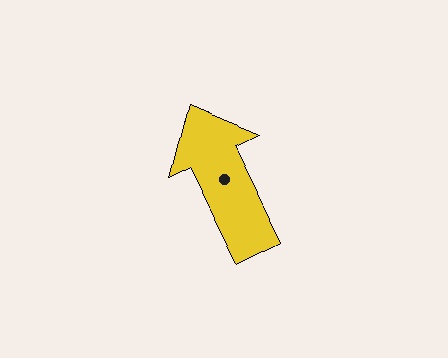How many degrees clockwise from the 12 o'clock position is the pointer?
Approximately 333 degrees.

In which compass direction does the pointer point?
Northwest.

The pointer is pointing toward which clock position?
Roughly 11 o'clock.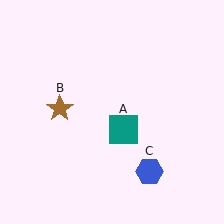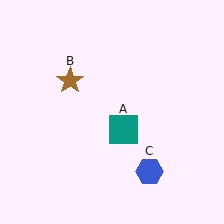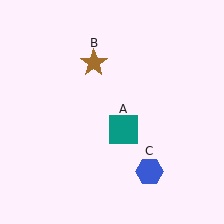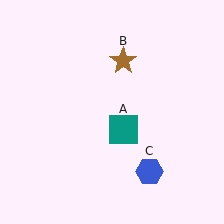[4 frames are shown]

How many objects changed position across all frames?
1 object changed position: brown star (object B).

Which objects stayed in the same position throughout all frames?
Teal square (object A) and blue hexagon (object C) remained stationary.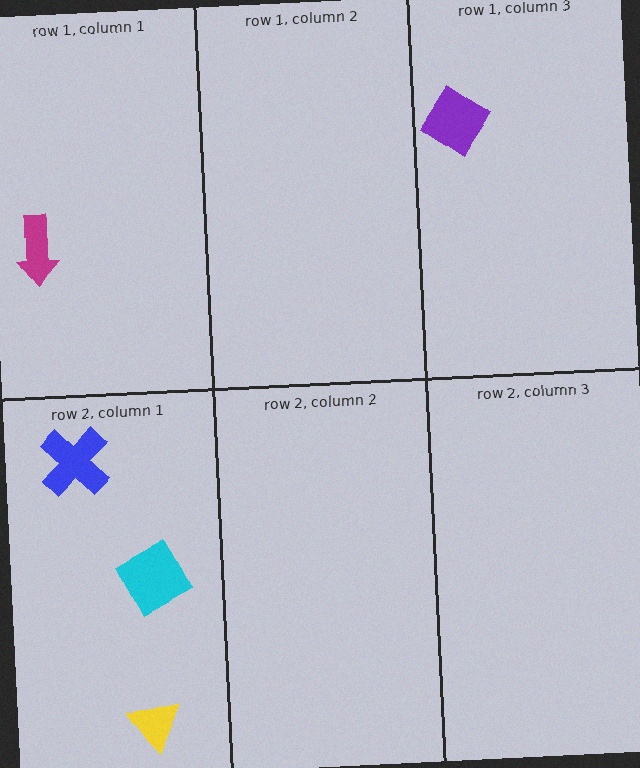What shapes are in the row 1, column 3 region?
The purple diamond.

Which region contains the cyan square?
The row 2, column 1 region.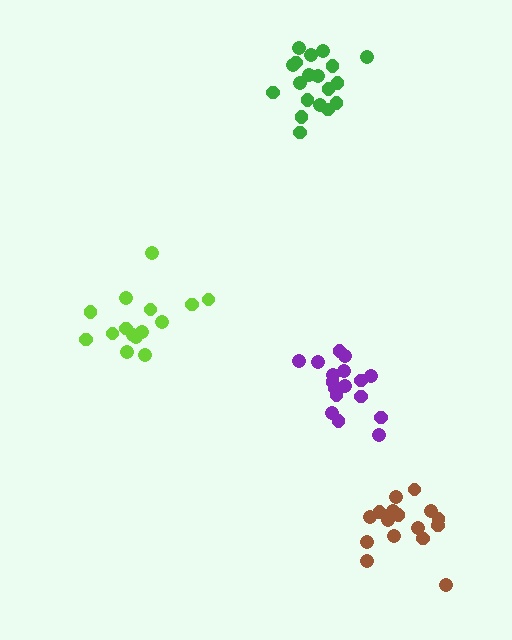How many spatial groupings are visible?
There are 4 spatial groupings.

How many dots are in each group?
Group 1: 17 dots, Group 2: 16 dots, Group 3: 15 dots, Group 4: 19 dots (67 total).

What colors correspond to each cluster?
The clusters are colored: purple, brown, lime, green.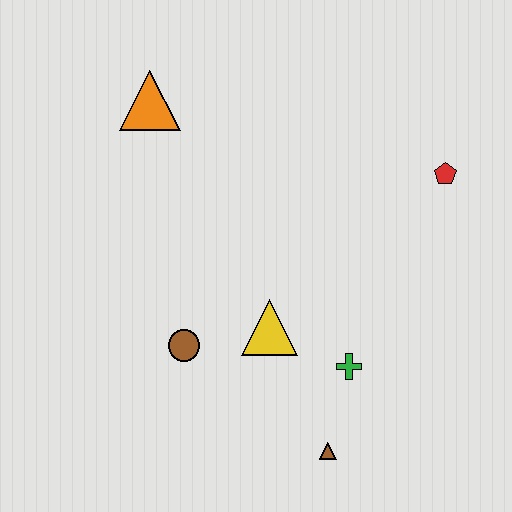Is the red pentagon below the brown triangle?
No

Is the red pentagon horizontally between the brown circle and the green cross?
No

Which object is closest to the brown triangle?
The green cross is closest to the brown triangle.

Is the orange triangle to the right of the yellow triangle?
No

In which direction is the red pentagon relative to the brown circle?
The red pentagon is to the right of the brown circle.